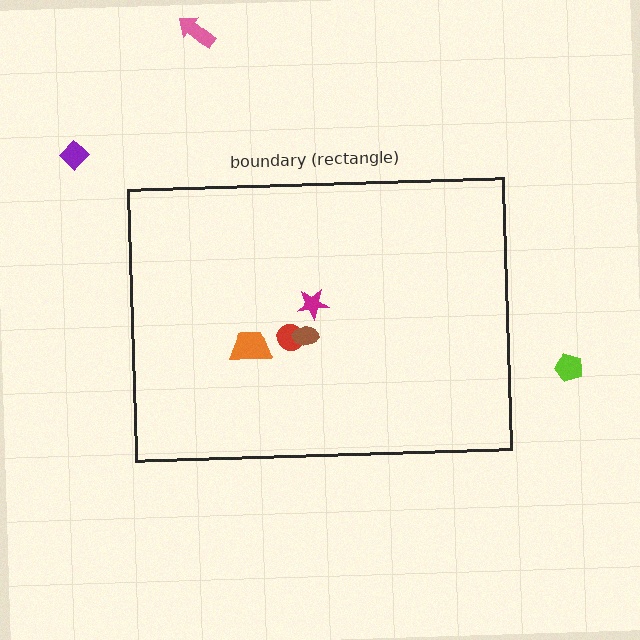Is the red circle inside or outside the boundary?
Inside.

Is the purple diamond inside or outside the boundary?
Outside.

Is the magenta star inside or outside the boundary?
Inside.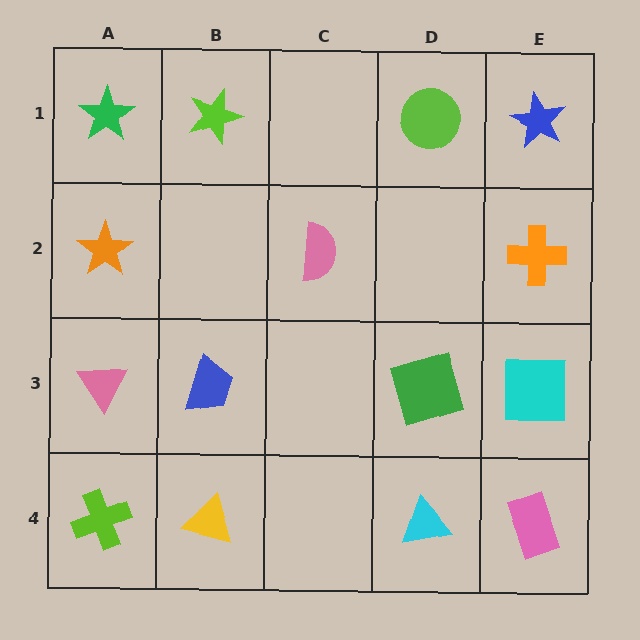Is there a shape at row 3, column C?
No, that cell is empty.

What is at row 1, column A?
A green star.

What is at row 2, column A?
An orange star.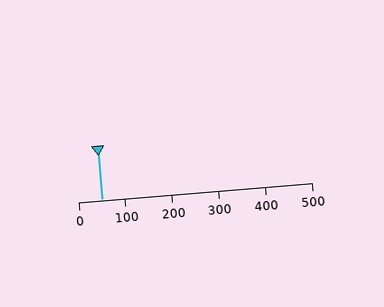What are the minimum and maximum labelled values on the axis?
The axis runs from 0 to 500.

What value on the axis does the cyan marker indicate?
The marker indicates approximately 50.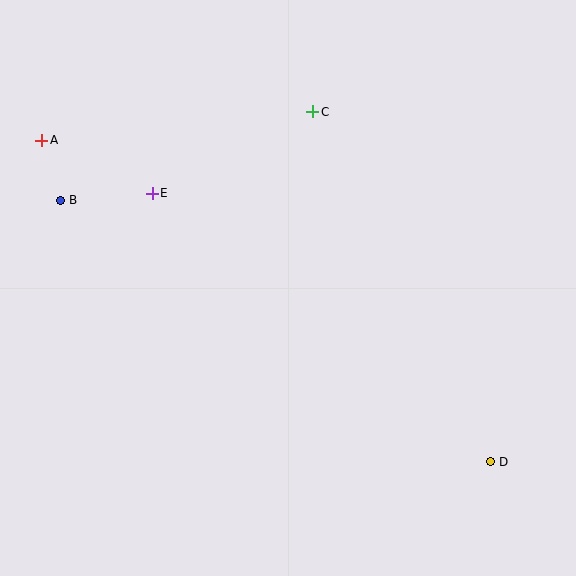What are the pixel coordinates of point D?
Point D is at (491, 462).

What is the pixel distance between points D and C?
The distance between D and C is 393 pixels.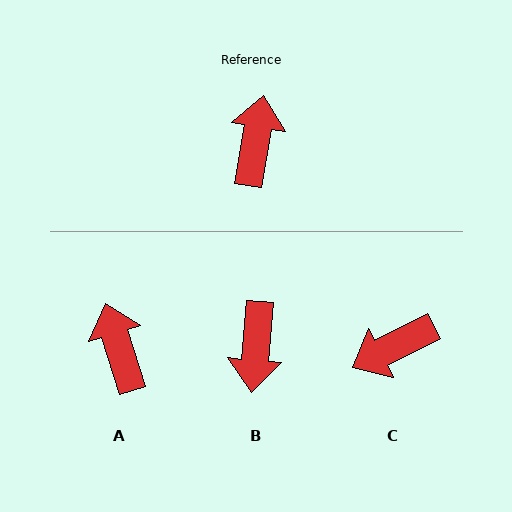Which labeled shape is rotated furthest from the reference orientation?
B, about 175 degrees away.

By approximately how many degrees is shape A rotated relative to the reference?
Approximately 27 degrees counter-clockwise.